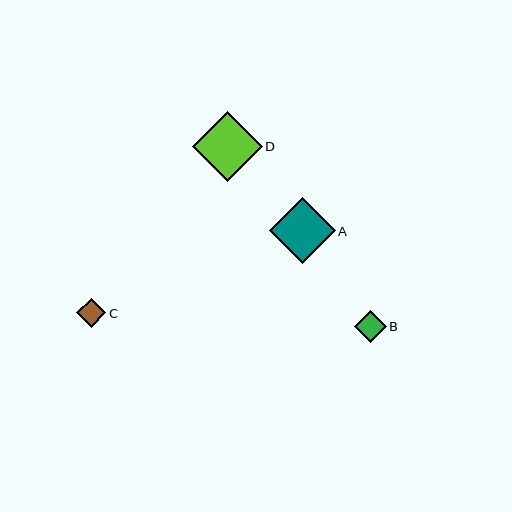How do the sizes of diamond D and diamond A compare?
Diamond D and diamond A are approximately the same size.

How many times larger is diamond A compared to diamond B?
Diamond A is approximately 2.1 times the size of diamond B.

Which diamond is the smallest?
Diamond C is the smallest with a size of approximately 29 pixels.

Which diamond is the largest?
Diamond D is the largest with a size of approximately 69 pixels.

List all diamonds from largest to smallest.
From largest to smallest: D, A, B, C.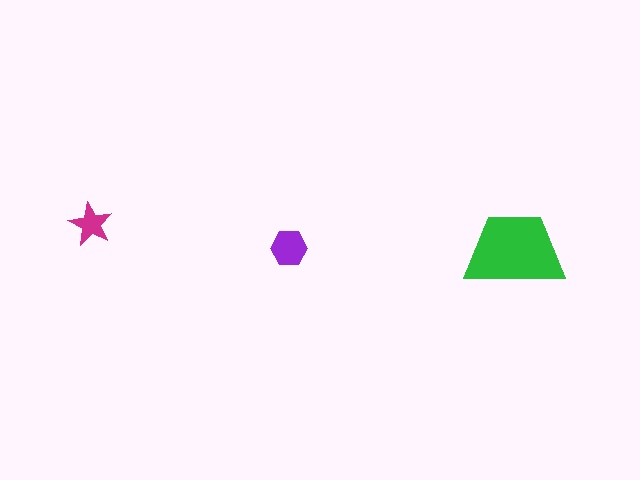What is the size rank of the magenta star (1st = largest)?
3rd.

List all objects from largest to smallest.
The green trapezoid, the purple hexagon, the magenta star.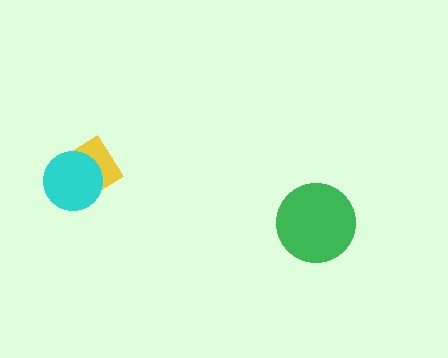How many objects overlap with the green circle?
0 objects overlap with the green circle.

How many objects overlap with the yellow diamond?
1 object overlaps with the yellow diamond.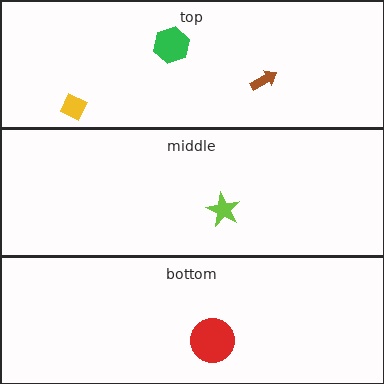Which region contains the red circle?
The bottom region.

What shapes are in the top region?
The yellow diamond, the green hexagon, the brown arrow.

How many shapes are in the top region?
3.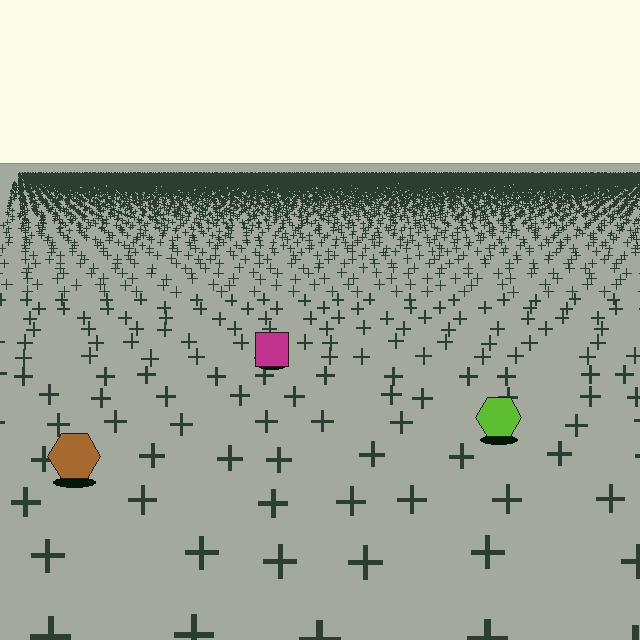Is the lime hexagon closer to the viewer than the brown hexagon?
No. The brown hexagon is closer — you can tell from the texture gradient: the ground texture is coarser near it.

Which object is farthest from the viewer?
The magenta square is farthest from the viewer. It appears smaller and the ground texture around it is denser.